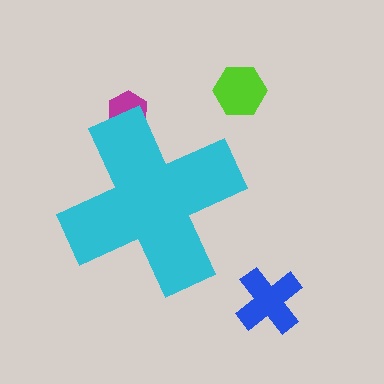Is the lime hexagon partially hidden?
No, the lime hexagon is fully visible.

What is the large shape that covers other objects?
A cyan cross.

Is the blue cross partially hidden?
No, the blue cross is fully visible.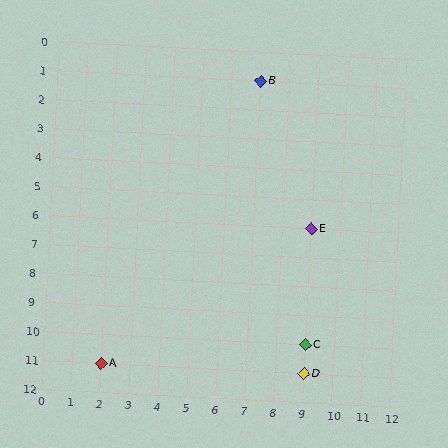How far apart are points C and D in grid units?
Points C and D are 1 row apart.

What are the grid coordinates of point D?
Point D is at grid coordinates (9, 11).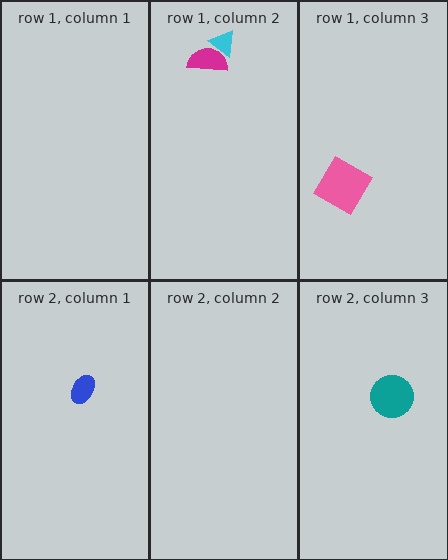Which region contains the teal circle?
The row 2, column 3 region.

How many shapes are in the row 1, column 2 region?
2.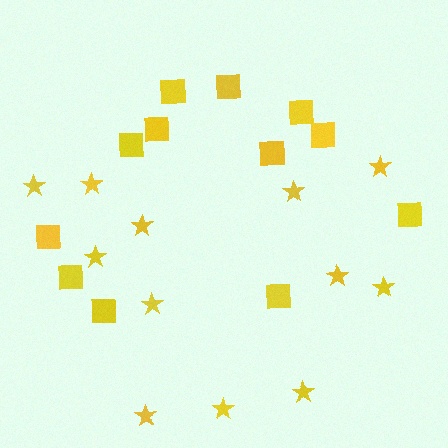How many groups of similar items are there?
There are 2 groups: one group of squares (12) and one group of stars (12).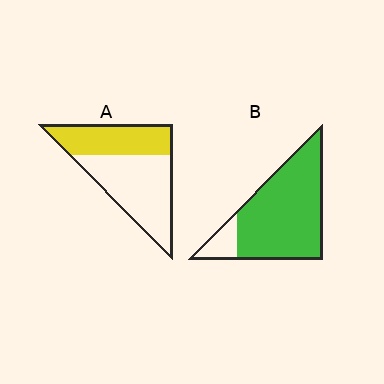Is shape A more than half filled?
No.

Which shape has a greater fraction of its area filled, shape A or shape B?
Shape B.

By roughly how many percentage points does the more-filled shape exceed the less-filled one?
By roughly 45 percentage points (B over A).